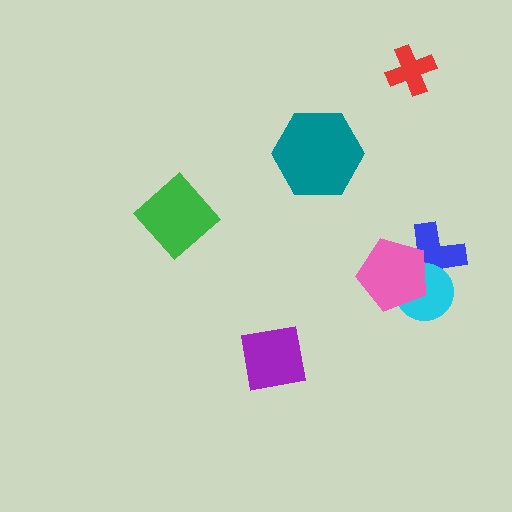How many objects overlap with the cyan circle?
2 objects overlap with the cyan circle.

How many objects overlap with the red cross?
0 objects overlap with the red cross.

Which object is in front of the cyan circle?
The pink pentagon is in front of the cyan circle.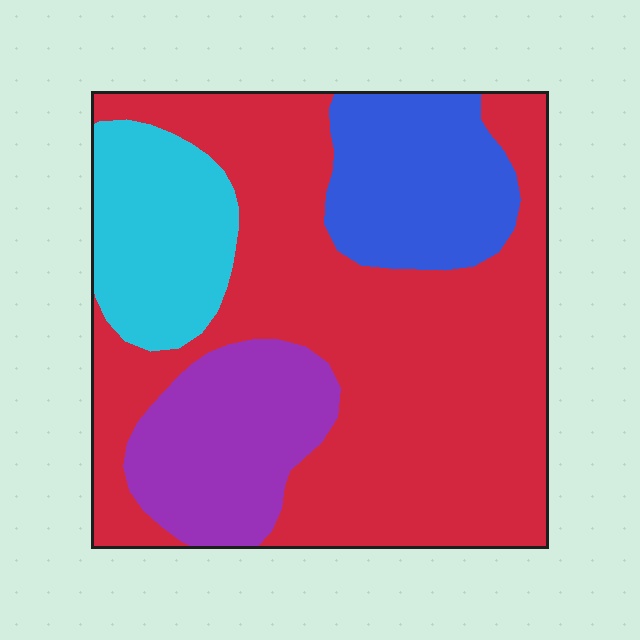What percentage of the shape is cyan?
Cyan takes up about one eighth (1/8) of the shape.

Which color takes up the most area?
Red, at roughly 55%.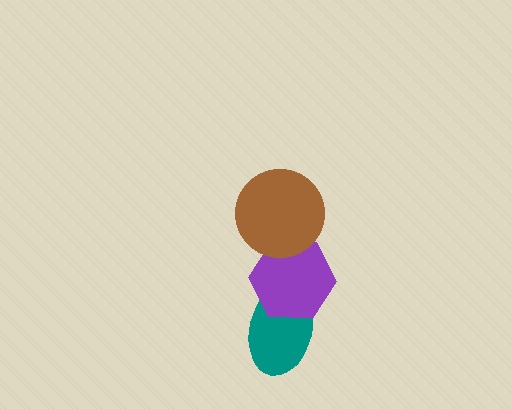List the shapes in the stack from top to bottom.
From top to bottom: the brown circle, the purple hexagon, the teal ellipse.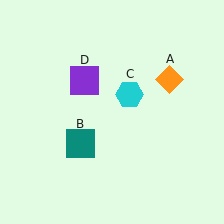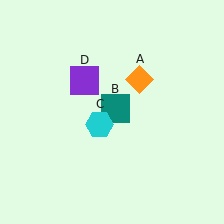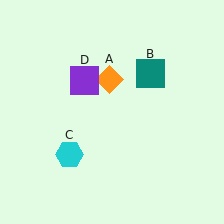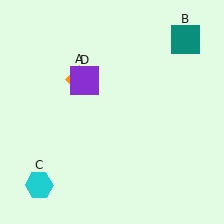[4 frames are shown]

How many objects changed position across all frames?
3 objects changed position: orange diamond (object A), teal square (object B), cyan hexagon (object C).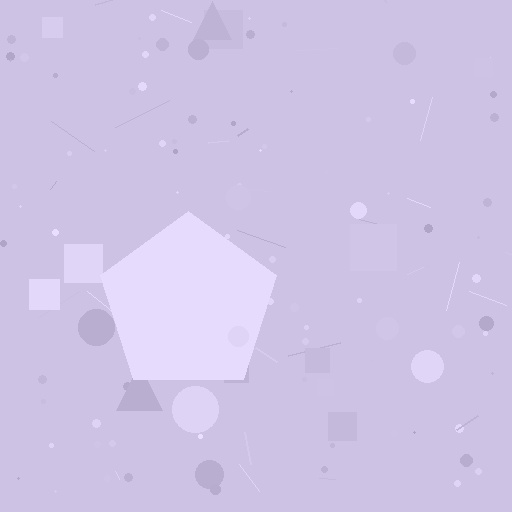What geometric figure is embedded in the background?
A pentagon is embedded in the background.